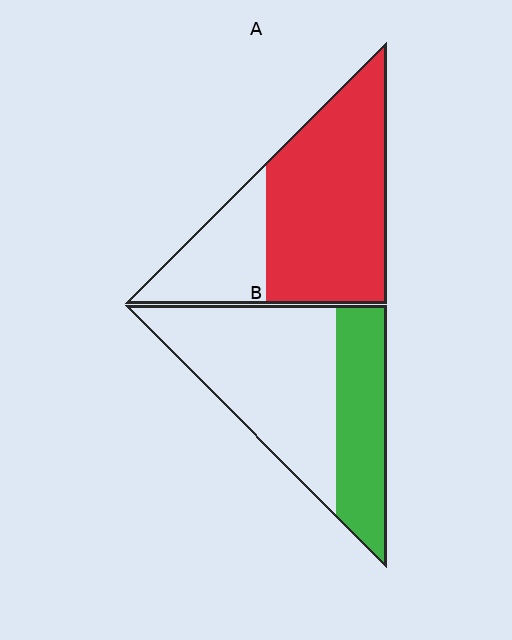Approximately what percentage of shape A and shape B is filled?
A is approximately 70% and B is approximately 35%.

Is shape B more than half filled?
No.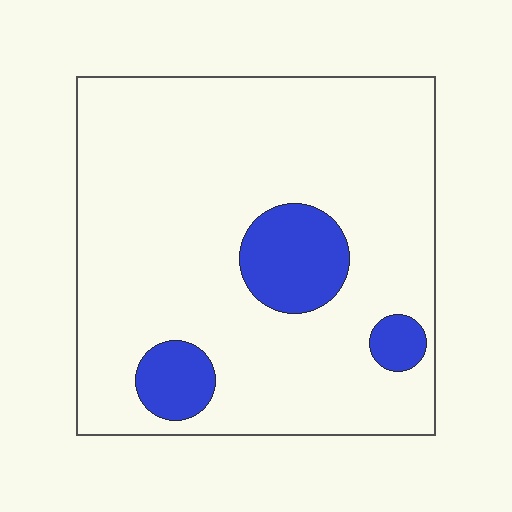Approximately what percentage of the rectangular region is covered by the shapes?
Approximately 15%.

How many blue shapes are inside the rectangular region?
3.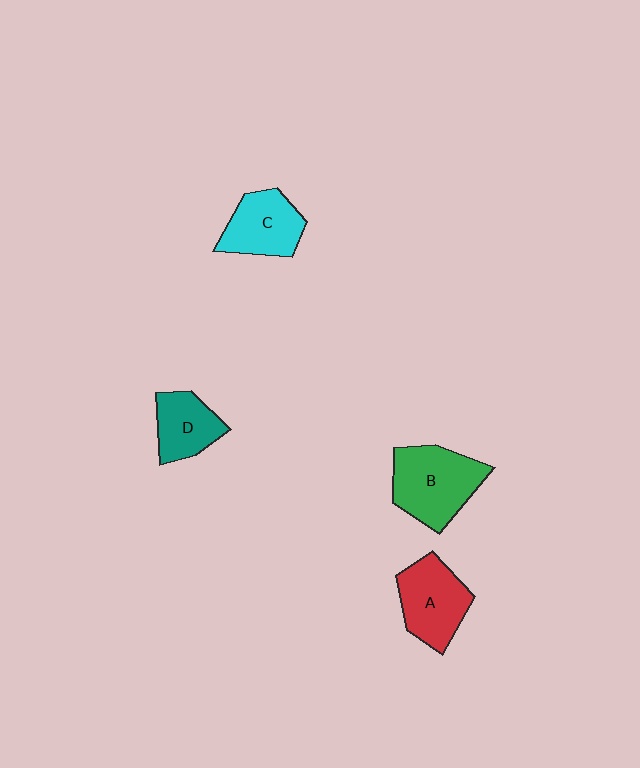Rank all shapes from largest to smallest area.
From largest to smallest: B (green), A (red), C (cyan), D (teal).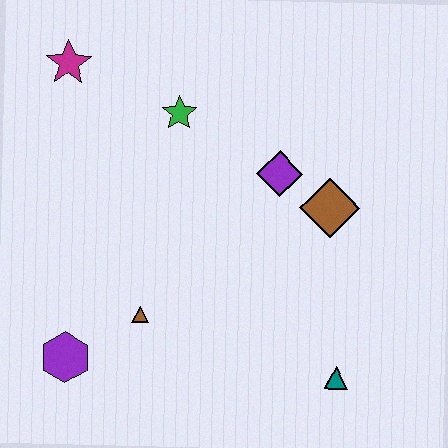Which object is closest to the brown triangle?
The purple hexagon is closest to the brown triangle.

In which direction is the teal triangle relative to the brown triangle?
The teal triangle is to the right of the brown triangle.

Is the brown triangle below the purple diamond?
Yes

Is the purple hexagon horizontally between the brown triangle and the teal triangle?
No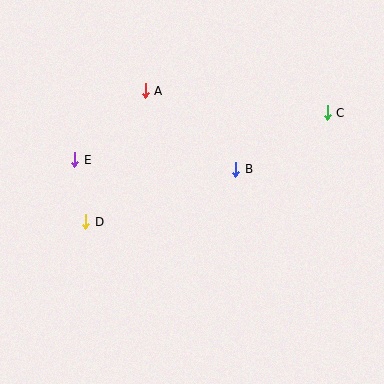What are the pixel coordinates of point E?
Point E is at (75, 160).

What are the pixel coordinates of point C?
Point C is at (327, 113).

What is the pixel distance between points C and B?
The distance between C and B is 107 pixels.